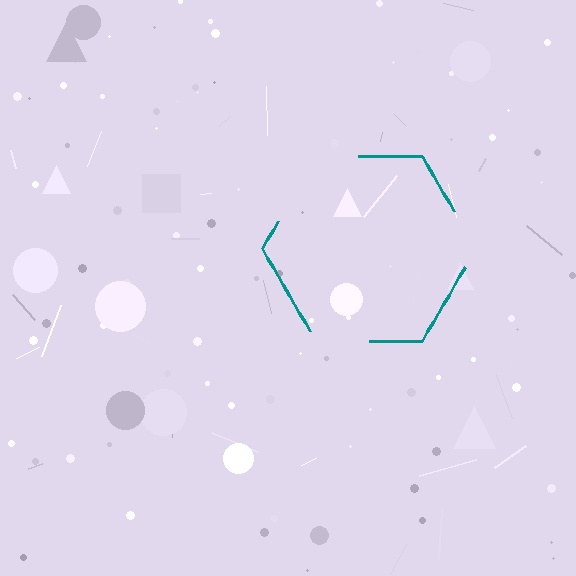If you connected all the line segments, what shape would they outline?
They would outline a hexagon.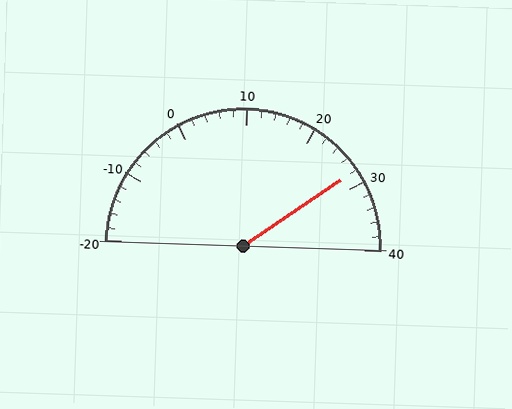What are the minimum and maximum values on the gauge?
The gauge ranges from -20 to 40.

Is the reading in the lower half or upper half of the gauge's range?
The reading is in the upper half of the range (-20 to 40).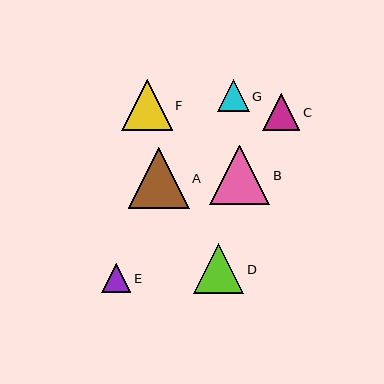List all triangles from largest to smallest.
From largest to smallest: A, B, F, D, C, G, E.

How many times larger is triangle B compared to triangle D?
Triangle B is approximately 1.2 times the size of triangle D.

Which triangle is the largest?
Triangle A is the largest with a size of approximately 61 pixels.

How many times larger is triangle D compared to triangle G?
Triangle D is approximately 1.6 times the size of triangle G.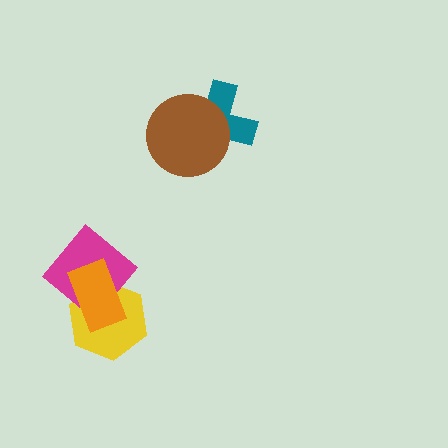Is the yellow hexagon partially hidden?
Yes, it is partially covered by another shape.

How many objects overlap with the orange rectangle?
2 objects overlap with the orange rectangle.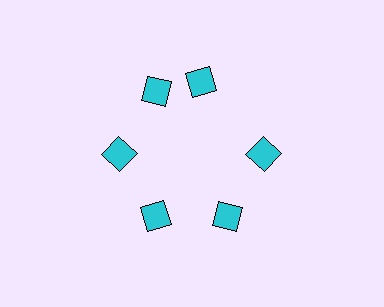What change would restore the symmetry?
The symmetry would be restored by rotating it back into even spacing with its neighbors so that all 6 diamonds sit at equal angles and equal distance from the center.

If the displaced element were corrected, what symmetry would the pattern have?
It would have 6-fold rotational symmetry — the pattern would map onto itself every 60 degrees.